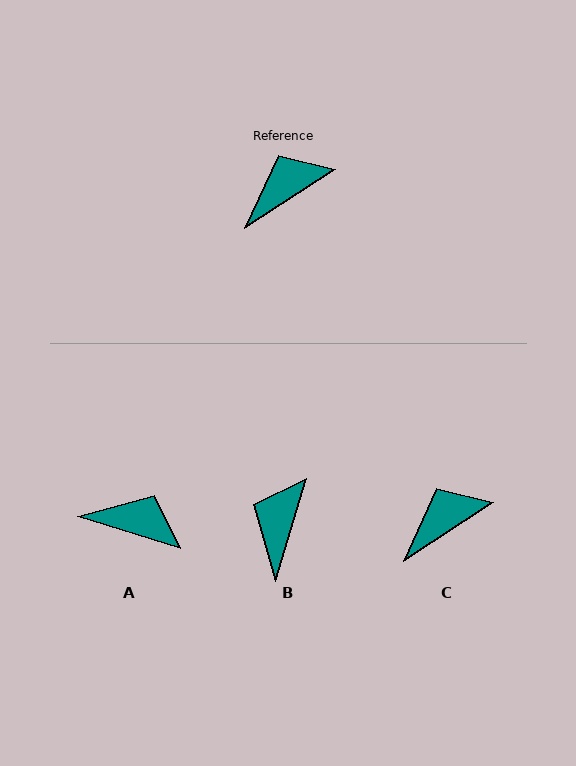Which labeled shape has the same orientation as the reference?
C.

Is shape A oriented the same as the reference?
No, it is off by about 51 degrees.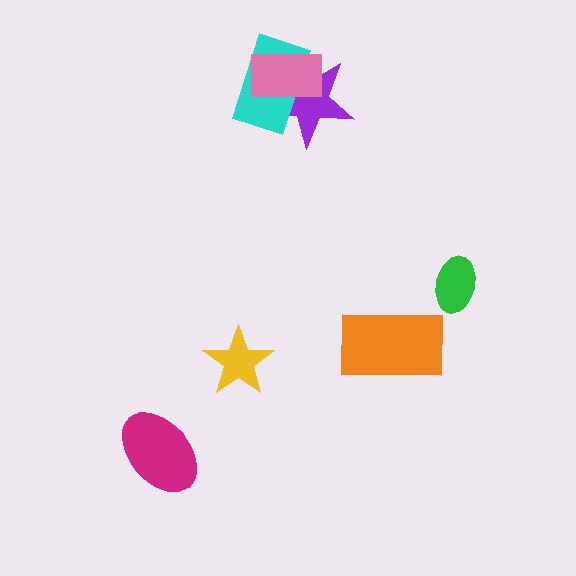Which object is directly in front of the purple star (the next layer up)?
The cyan rectangle is directly in front of the purple star.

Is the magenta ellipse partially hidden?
No, no other shape covers it.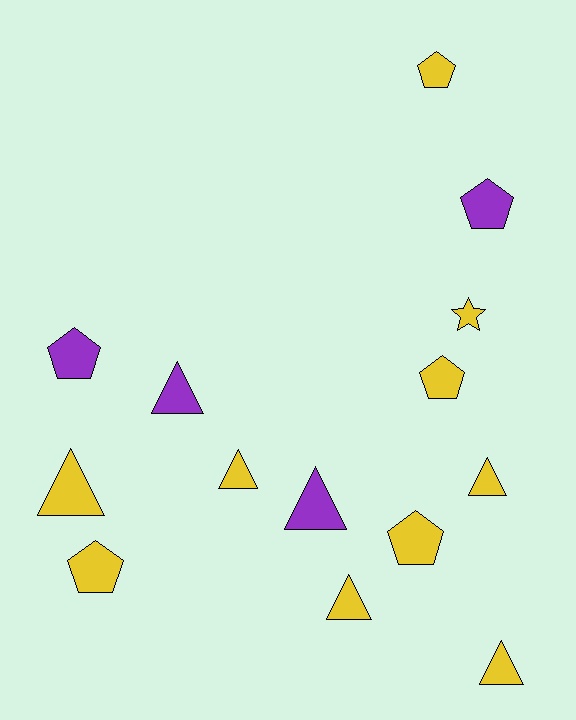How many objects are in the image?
There are 14 objects.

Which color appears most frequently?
Yellow, with 10 objects.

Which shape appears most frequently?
Triangle, with 7 objects.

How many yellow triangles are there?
There are 5 yellow triangles.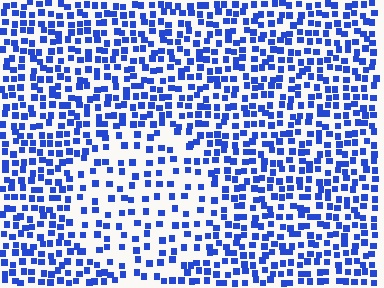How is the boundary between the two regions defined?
The boundary is defined by a change in element density (approximately 1.9x ratio). All elements are the same color, size, and shape.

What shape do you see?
I see a circle.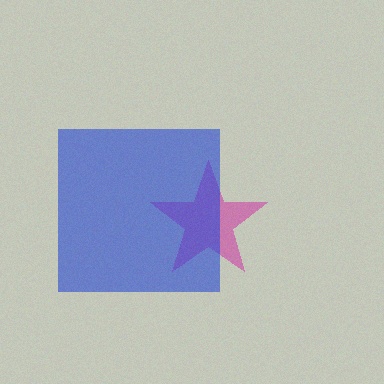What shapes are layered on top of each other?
The layered shapes are: a magenta star, a blue square.